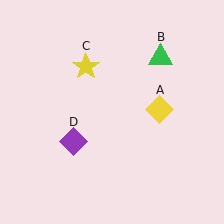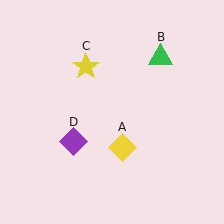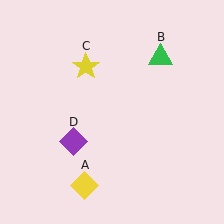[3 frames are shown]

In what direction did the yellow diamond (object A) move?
The yellow diamond (object A) moved down and to the left.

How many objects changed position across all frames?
1 object changed position: yellow diamond (object A).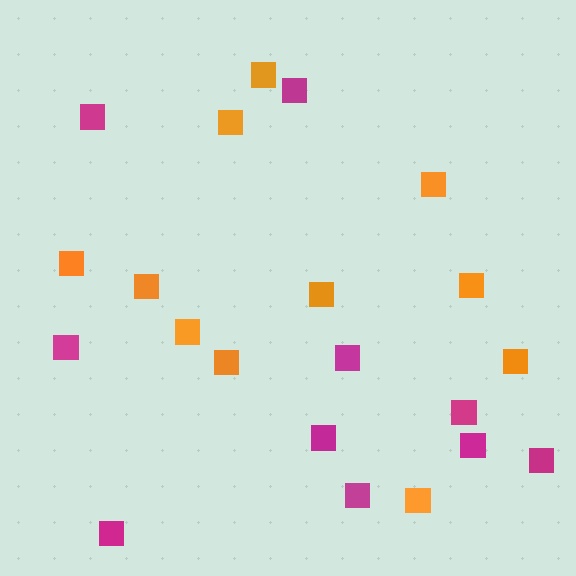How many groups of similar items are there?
There are 2 groups: one group of orange squares (11) and one group of magenta squares (10).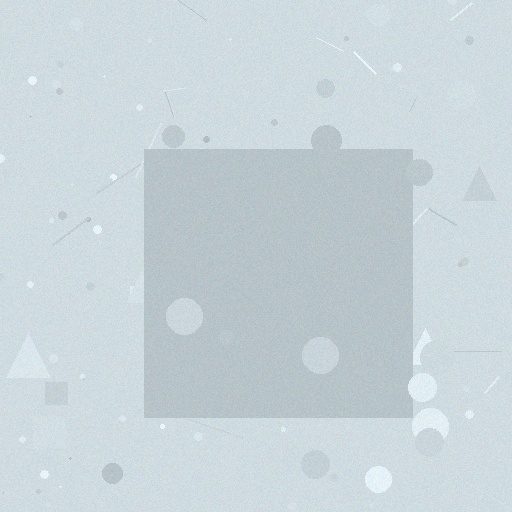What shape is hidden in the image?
A square is hidden in the image.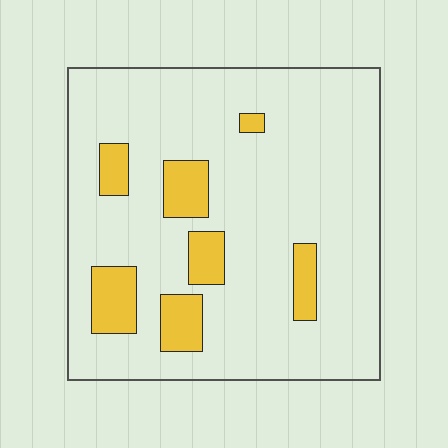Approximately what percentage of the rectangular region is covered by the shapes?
Approximately 15%.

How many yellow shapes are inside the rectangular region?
7.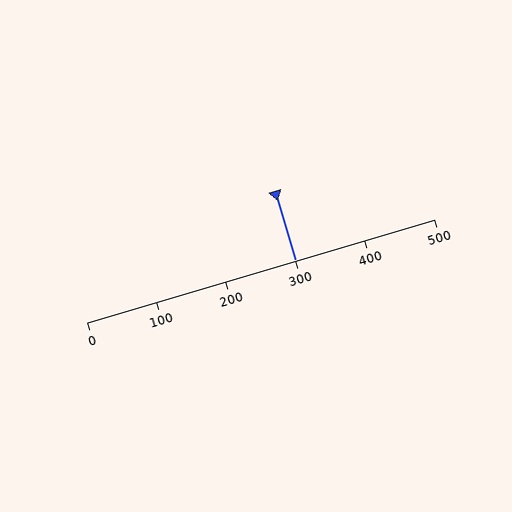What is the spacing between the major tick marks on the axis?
The major ticks are spaced 100 apart.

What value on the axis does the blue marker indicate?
The marker indicates approximately 300.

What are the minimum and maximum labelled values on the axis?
The axis runs from 0 to 500.